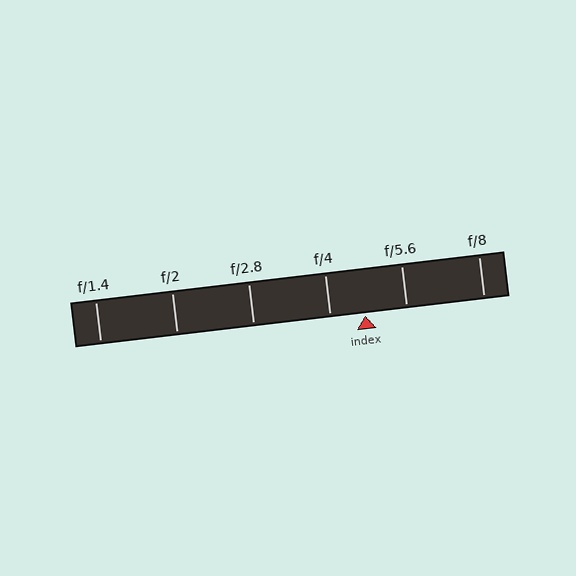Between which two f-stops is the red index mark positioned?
The index mark is between f/4 and f/5.6.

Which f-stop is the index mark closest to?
The index mark is closest to f/4.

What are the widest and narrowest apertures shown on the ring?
The widest aperture shown is f/1.4 and the narrowest is f/8.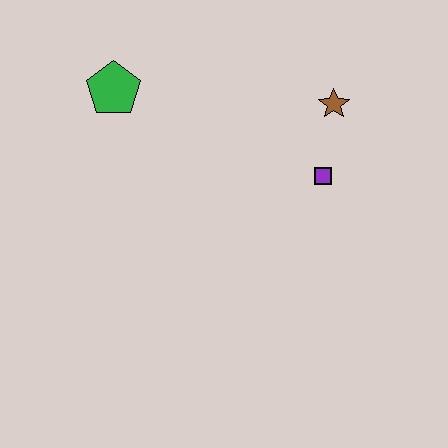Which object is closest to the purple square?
The brown star is closest to the purple square.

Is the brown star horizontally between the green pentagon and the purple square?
No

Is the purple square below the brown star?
Yes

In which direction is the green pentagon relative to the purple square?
The green pentagon is to the left of the purple square.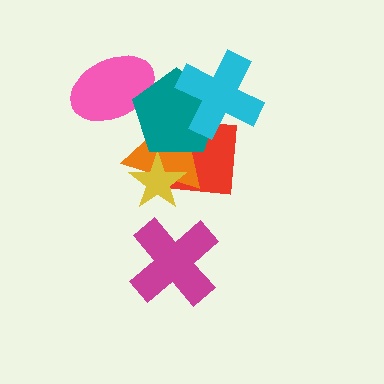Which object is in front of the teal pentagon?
The cyan cross is in front of the teal pentagon.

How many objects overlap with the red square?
4 objects overlap with the red square.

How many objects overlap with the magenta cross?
0 objects overlap with the magenta cross.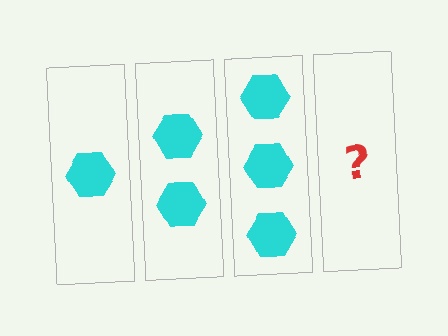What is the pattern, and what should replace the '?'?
The pattern is that each step adds one more hexagon. The '?' should be 4 hexagons.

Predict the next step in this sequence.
The next step is 4 hexagons.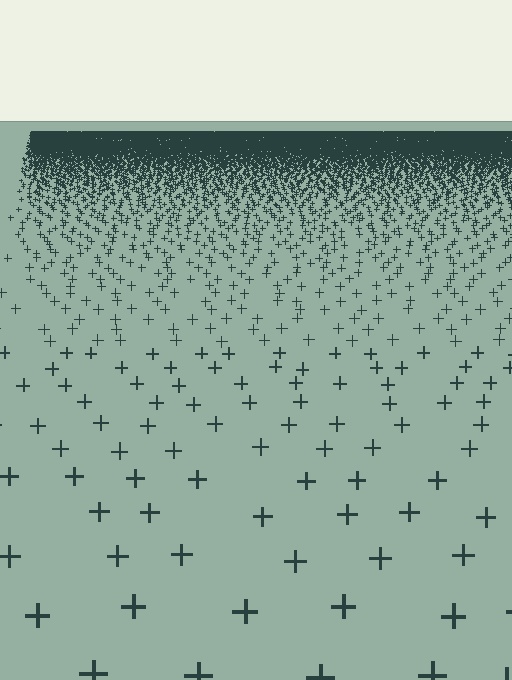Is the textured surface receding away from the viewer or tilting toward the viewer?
The surface is receding away from the viewer. Texture elements get smaller and denser toward the top.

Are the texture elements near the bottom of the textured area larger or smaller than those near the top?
Larger. Near the bottom, elements are closer to the viewer and appear at a bigger on-screen size.